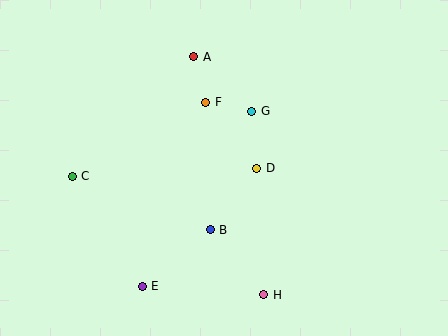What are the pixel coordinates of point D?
Point D is at (257, 168).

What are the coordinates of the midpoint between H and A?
The midpoint between H and A is at (229, 176).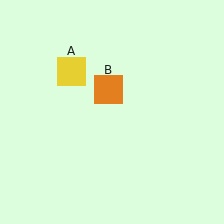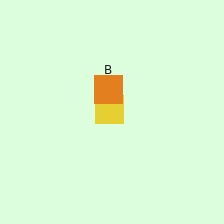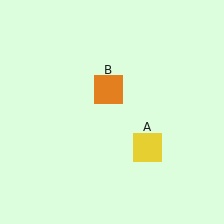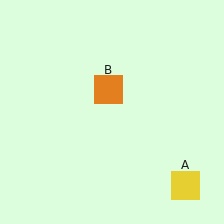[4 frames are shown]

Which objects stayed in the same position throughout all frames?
Orange square (object B) remained stationary.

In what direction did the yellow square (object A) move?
The yellow square (object A) moved down and to the right.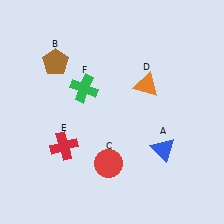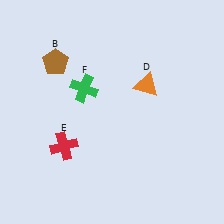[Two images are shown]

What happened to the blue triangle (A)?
The blue triangle (A) was removed in Image 2. It was in the bottom-right area of Image 1.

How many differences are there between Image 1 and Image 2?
There are 2 differences between the two images.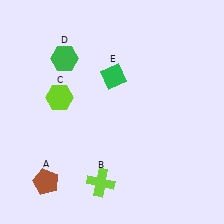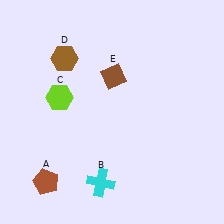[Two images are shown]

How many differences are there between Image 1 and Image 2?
There are 3 differences between the two images.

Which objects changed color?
B changed from lime to cyan. D changed from green to brown. E changed from green to brown.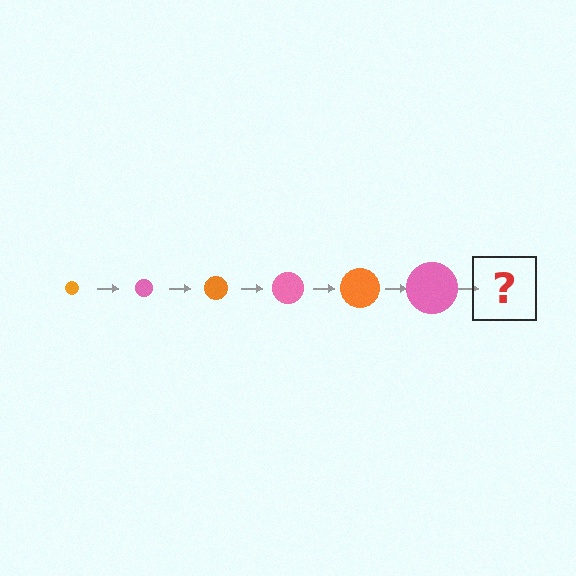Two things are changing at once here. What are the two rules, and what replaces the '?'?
The two rules are that the circle grows larger each step and the color cycles through orange and pink. The '?' should be an orange circle, larger than the previous one.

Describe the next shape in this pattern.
It should be an orange circle, larger than the previous one.